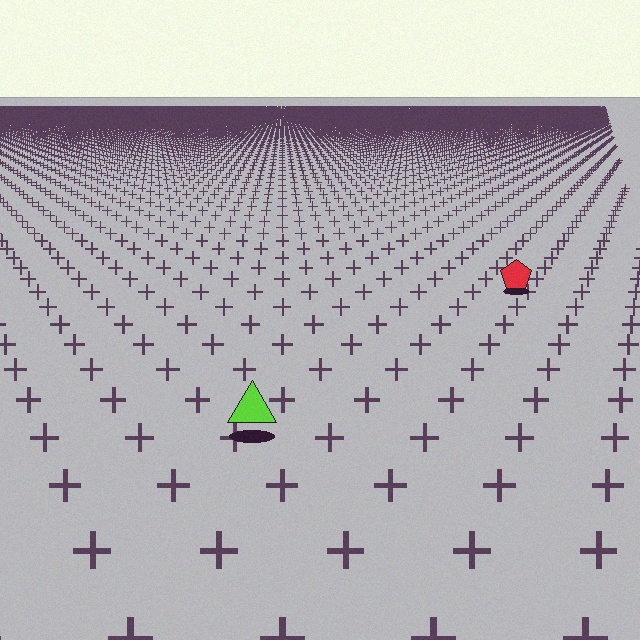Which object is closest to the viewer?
The lime triangle is closest. The texture marks near it are larger and more spread out.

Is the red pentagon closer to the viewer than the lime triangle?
No. The lime triangle is closer — you can tell from the texture gradient: the ground texture is coarser near it.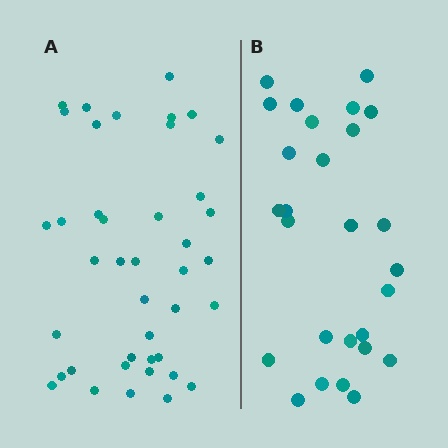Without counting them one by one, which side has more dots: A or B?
Region A (the left region) has more dots.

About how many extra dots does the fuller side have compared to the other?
Region A has approximately 15 more dots than region B.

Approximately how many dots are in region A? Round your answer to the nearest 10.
About 40 dots. (The exact count is 41, which rounds to 40.)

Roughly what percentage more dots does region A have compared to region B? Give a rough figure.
About 50% more.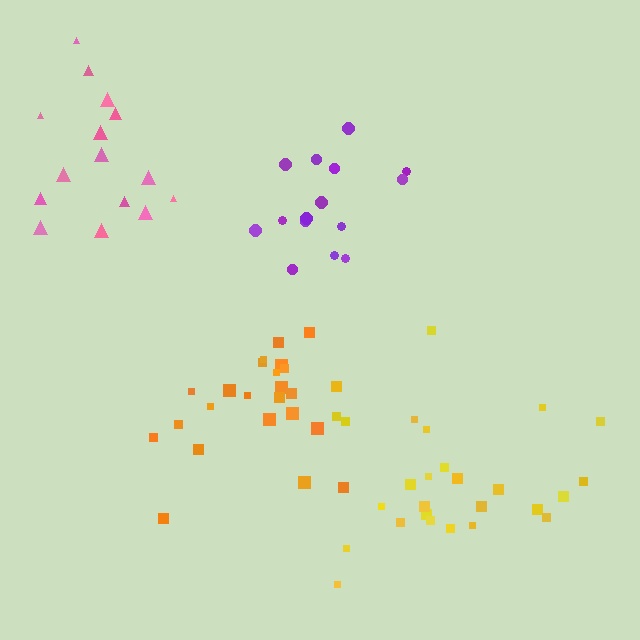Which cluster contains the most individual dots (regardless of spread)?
Yellow (27).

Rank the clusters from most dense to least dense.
orange, yellow, purple, pink.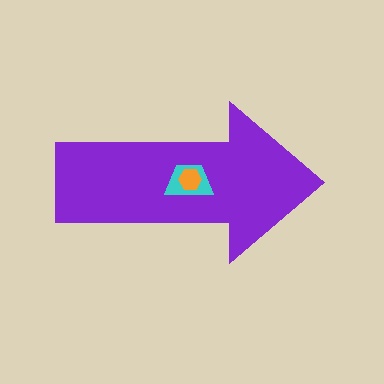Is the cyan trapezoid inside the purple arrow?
Yes.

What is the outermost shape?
The purple arrow.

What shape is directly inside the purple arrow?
The cyan trapezoid.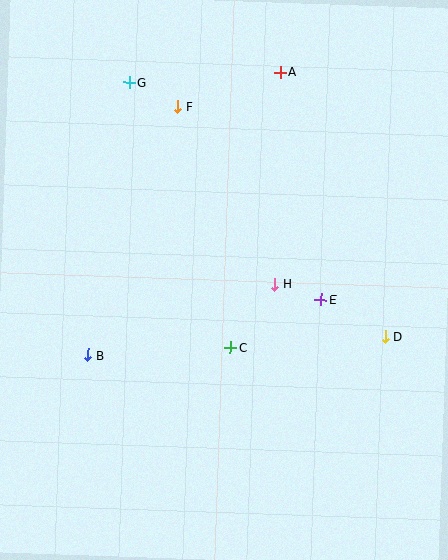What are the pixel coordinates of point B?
Point B is at (88, 355).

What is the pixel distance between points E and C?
The distance between E and C is 102 pixels.